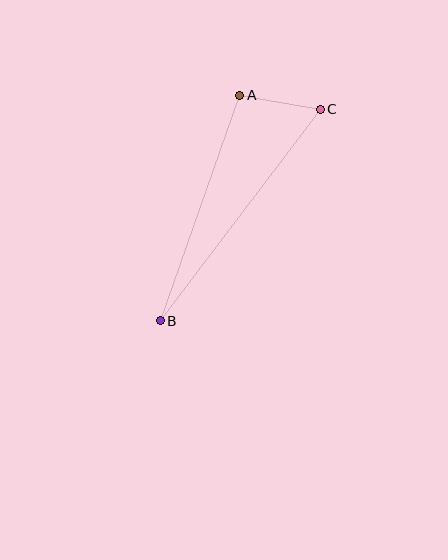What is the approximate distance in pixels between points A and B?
The distance between A and B is approximately 239 pixels.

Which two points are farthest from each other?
Points B and C are farthest from each other.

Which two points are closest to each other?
Points A and C are closest to each other.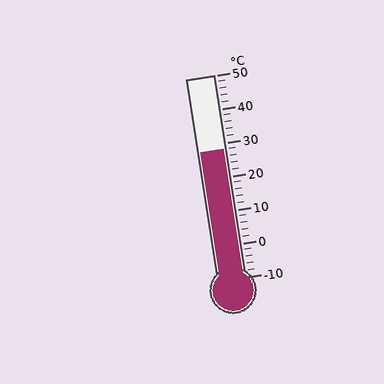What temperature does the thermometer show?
The thermometer shows approximately 28°C.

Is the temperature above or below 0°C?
The temperature is above 0°C.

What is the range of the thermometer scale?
The thermometer scale ranges from -10°C to 50°C.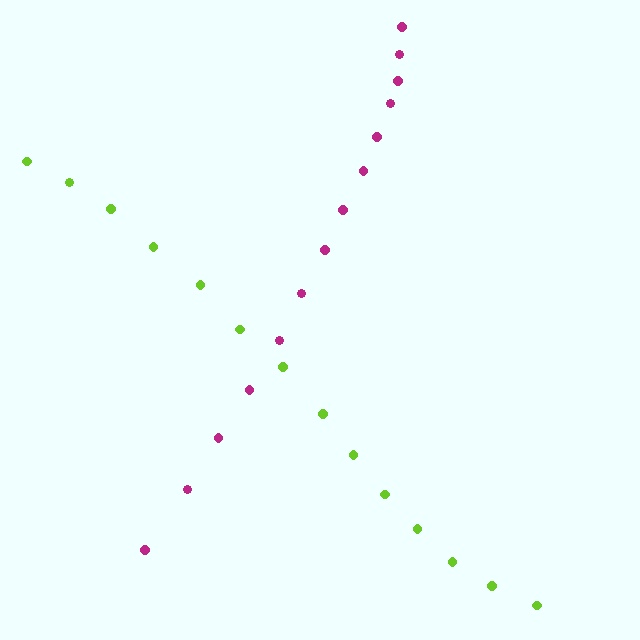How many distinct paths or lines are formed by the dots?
There are 2 distinct paths.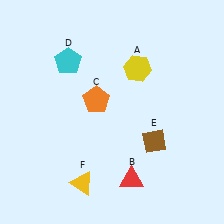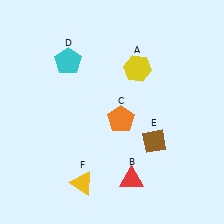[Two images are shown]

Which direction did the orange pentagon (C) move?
The orange pentagon (C) moved right.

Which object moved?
The orange pentagon (C) moved right.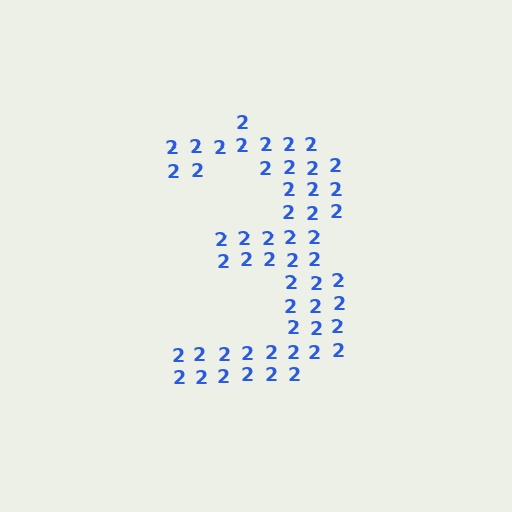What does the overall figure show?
The overall figure shows the digit 3.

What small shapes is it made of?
It is made of small digit 2's.